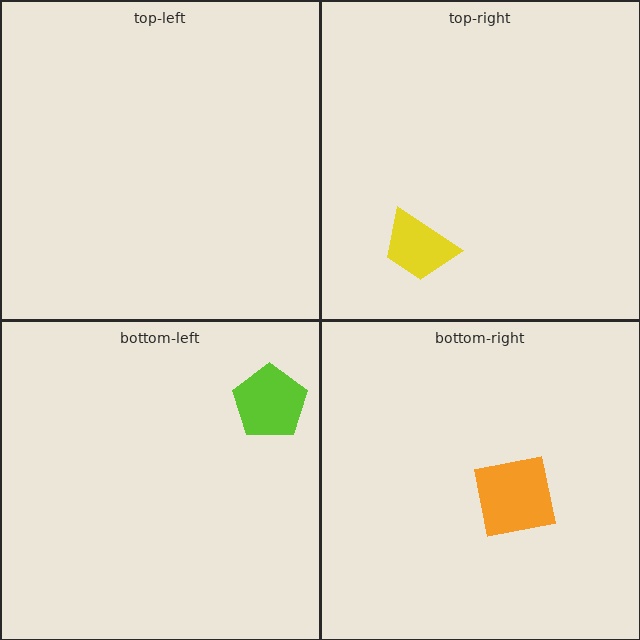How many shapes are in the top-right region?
1.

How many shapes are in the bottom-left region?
1.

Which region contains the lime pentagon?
The bottom-left region.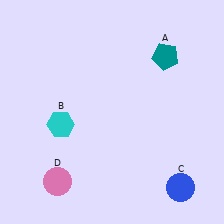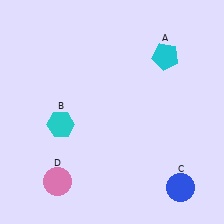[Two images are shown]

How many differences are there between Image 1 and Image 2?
There is 1 difference between the two images.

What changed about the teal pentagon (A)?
In Image 1, A is teal. In Image 2, it changed to cyan.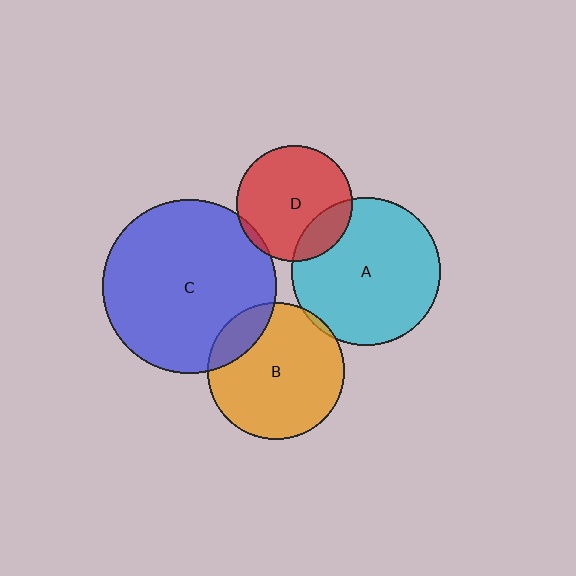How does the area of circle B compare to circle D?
Approximately 1.4 times.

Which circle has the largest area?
Circle C (blue).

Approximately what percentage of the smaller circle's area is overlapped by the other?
Approximately 5%.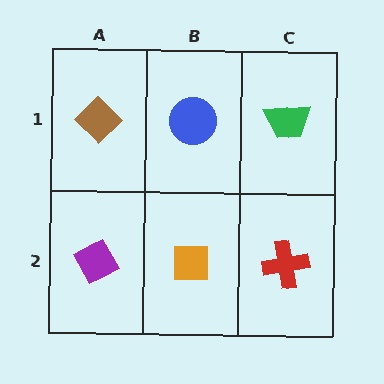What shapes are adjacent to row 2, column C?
A green trapezoid (row 1, column C), an orange square (row 2, column B).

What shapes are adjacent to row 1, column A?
A purple diamond (row 2, column A), a blue circle (row 1, column B).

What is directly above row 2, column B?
A blue circle.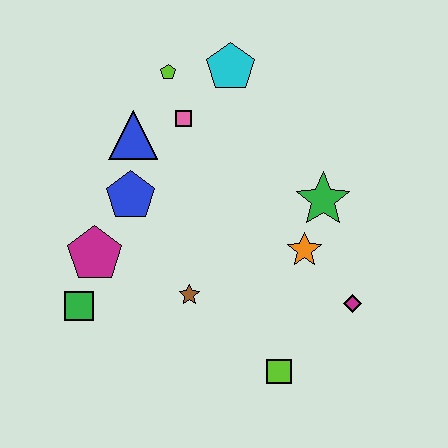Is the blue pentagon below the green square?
No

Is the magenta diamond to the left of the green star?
No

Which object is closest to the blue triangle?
The pink square is closest to the blue triangle.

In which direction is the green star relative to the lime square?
The green star is above the lime square.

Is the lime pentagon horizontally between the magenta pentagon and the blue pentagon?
No